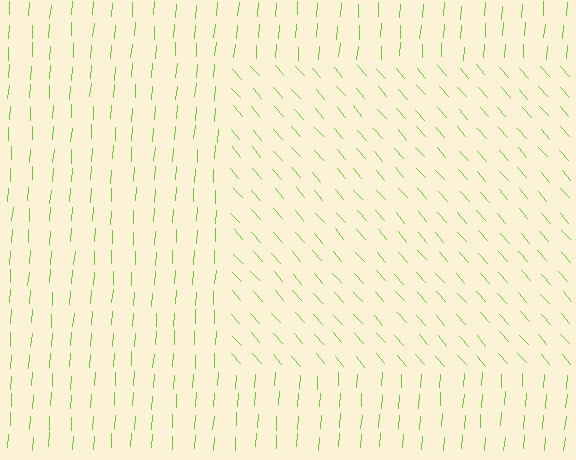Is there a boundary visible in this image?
Yes, there is a texture boundary formed by a change in line orientation.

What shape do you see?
I see a rectangle.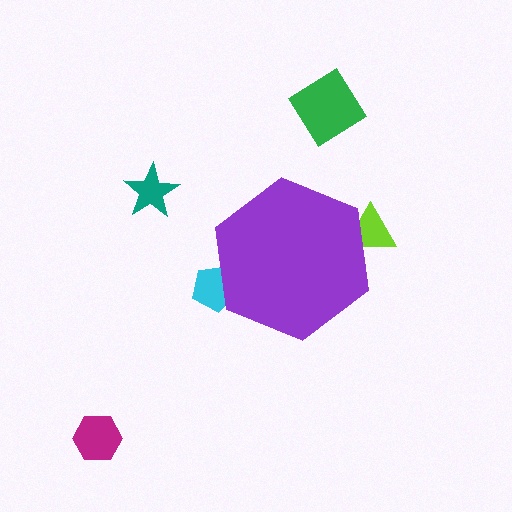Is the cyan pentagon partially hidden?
Yes, the cyan pentagon is partially hidden behind the purple hexagon.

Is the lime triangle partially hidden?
Yes, the lime triangle is partially hidden behind the purple hexagon.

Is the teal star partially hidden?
No, the teal star is fully visible.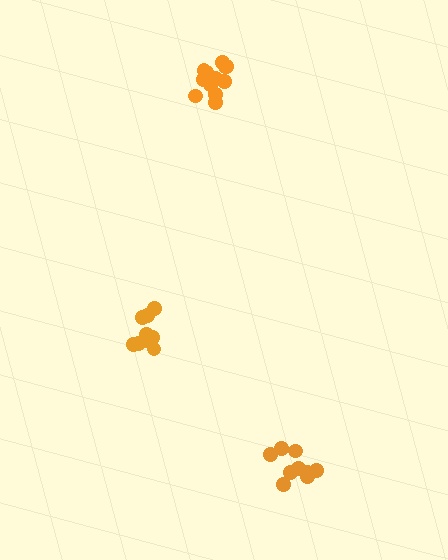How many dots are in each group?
Group 1: 9 dots, Group 2: 9 dots, Group 3: 13 dots (31 total).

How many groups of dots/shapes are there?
There are 3 groups.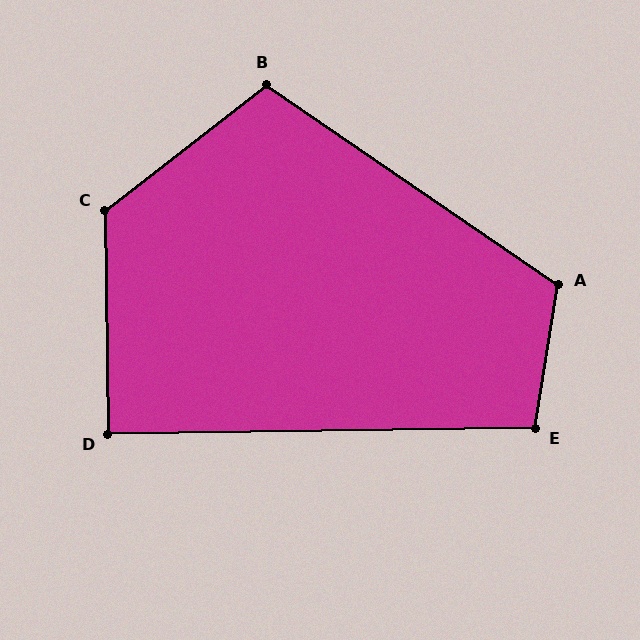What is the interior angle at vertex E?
Approximately 100 degrees (obtuse).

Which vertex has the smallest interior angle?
D, at approximately 90 degrees.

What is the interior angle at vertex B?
Approximately 108 degrees (obtuse).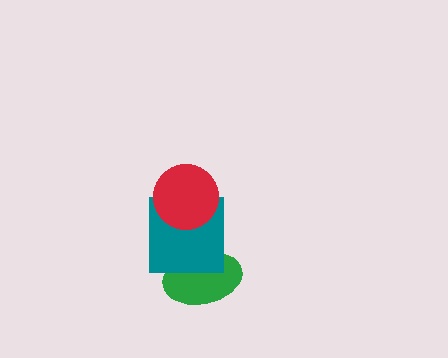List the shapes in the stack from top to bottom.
From top to bottom: the red circle, the teal square, the green ellipse.